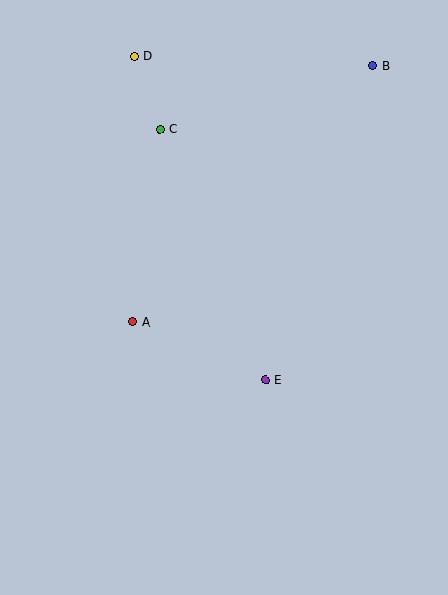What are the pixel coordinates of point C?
Point C is at (160, 129).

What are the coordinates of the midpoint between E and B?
The midpoint between E and B is at (319, 223).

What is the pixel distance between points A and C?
The distance between A and C is 195 pixels.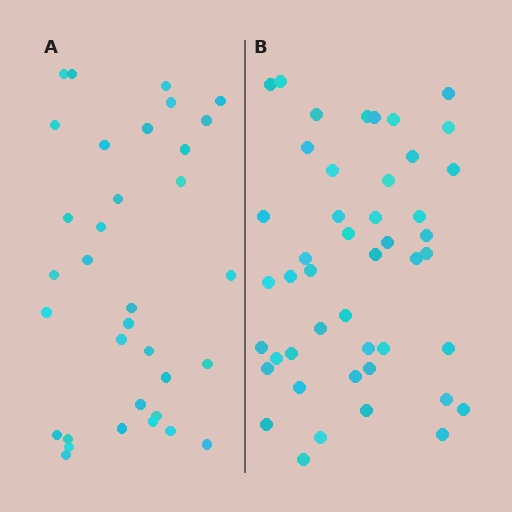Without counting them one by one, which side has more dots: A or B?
Region B (the right region) has more dots.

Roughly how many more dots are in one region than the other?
Region B has roughly 12 or so more dots than region A.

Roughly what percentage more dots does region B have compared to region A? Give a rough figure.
About 35% more.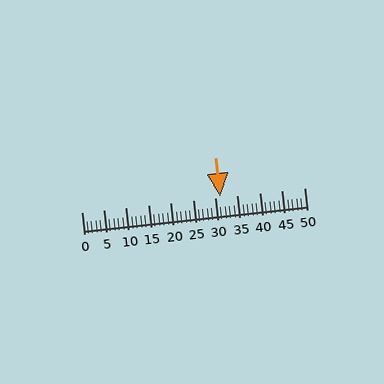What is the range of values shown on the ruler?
The ruler shows values from 0 to 50.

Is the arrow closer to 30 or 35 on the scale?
The arrow is closer to 30.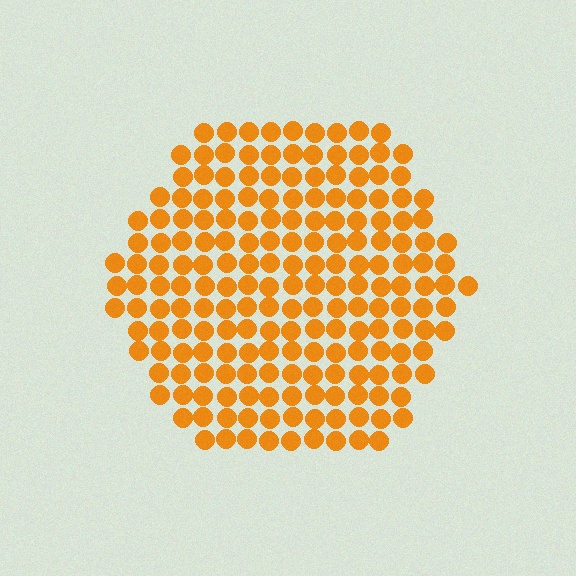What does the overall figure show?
The overall figure shows a hexagon.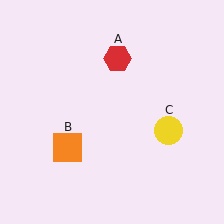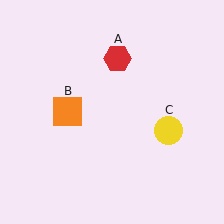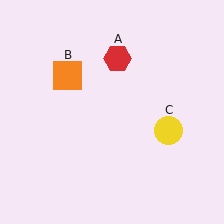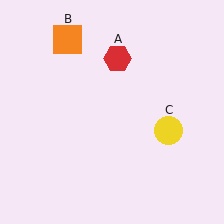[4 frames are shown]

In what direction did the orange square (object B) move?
The orange square (object B) moved up.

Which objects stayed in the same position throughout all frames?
Red hexagon (object A) and yellow circle (object C) remained stationary.